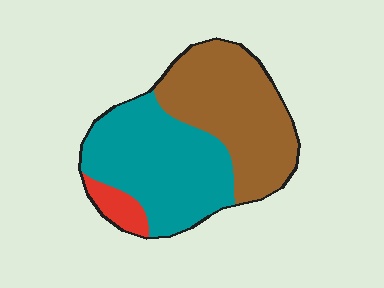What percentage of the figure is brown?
Brown covers about 45% of the figure.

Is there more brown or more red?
Brown.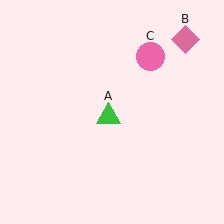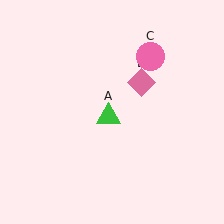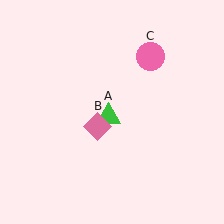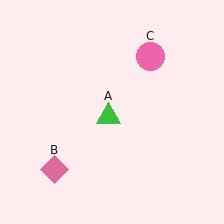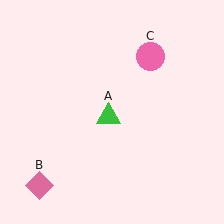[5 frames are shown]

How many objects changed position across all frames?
1 object changed position: pink diamond (object B).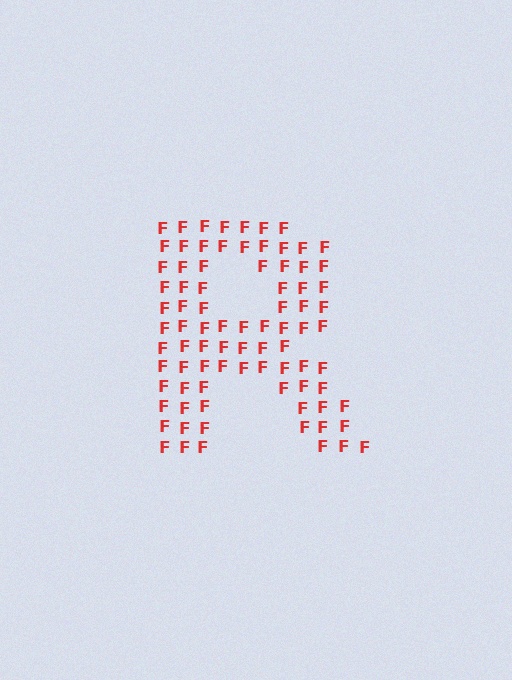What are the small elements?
The small elements are letter F's.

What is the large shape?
The large shape is the letter R.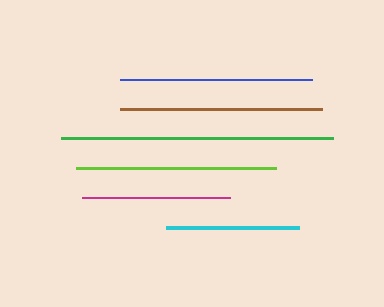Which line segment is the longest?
The green line is the longest at approximately 271 pixels.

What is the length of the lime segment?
The lime segment is approximately 200 pixels long.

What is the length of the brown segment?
The brown segment is approximately 201 pixels long.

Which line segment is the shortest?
The cyan line is the shortest at approximately 133 pixels.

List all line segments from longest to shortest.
From longest to shortest: green, brown, lime, blue, magenta, cyan.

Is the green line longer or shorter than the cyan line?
The green line is longer than the cyan line.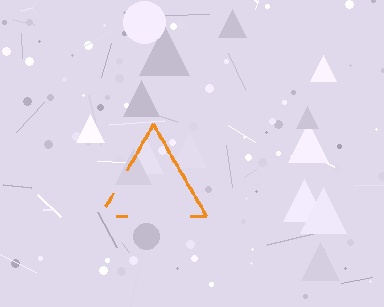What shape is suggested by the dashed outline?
The dashed outline suggests a triangle.